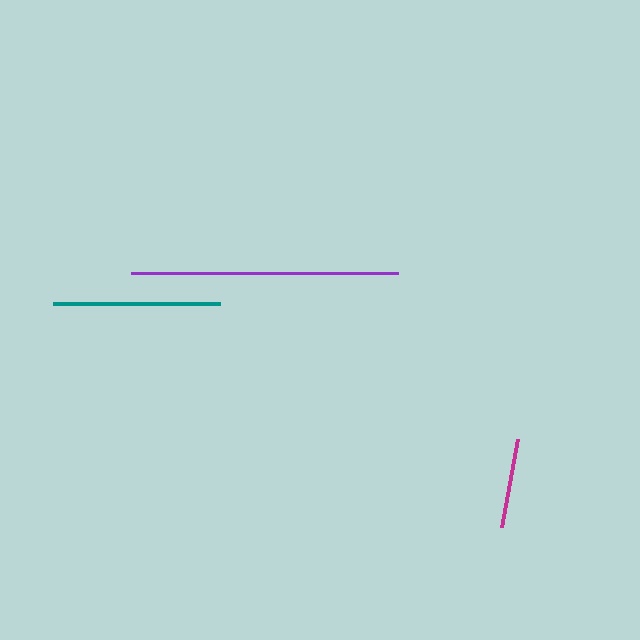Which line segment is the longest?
The purple line is the longest at approximately 267 pixels.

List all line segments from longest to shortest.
From longest to shortest: purple, teal, magenta.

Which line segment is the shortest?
The magenta line is the shortest at approximately 89 pixels.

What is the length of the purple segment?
The purple segment is approximately 267 pixels long.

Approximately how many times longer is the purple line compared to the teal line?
The purple line is approximately 1.6 times the length of the teal line.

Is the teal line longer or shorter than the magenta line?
The teal line is longer than the magenta line.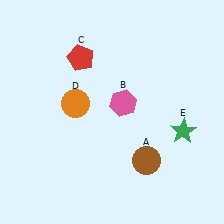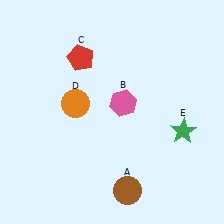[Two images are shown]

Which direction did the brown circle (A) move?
The brown circle (A) moved down.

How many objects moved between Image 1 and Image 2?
1 object moved between the two images.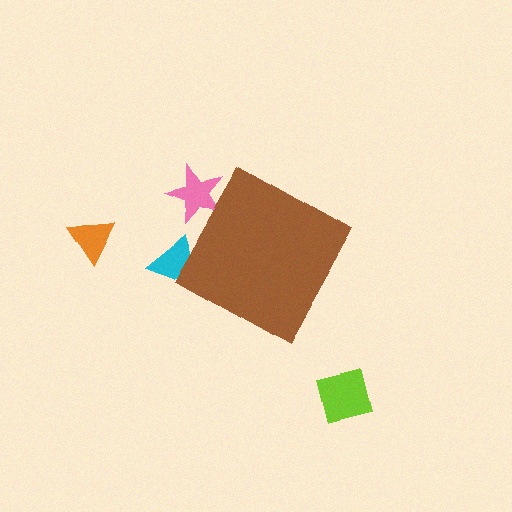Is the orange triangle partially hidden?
No, the orange triangle is fully visible.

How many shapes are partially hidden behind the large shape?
2 shapes are partially hidden.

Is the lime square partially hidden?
No, the lime square is fully visible.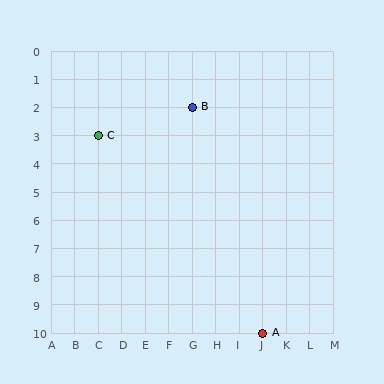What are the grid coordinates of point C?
Point C is at grid coordinates (C, 3).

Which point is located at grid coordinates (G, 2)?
Point B is at (G, 2).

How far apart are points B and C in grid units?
Points B and C are 4 columns and 1 row apart (about 4.1 grid units diagonally).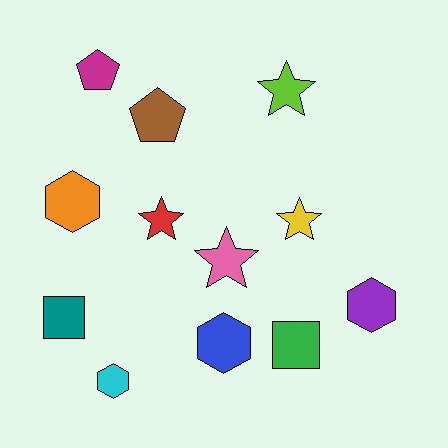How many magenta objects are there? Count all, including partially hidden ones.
There is 1 magenta object.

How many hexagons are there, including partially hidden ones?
There are 4 hexagons.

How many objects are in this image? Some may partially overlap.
There are 12 objects.